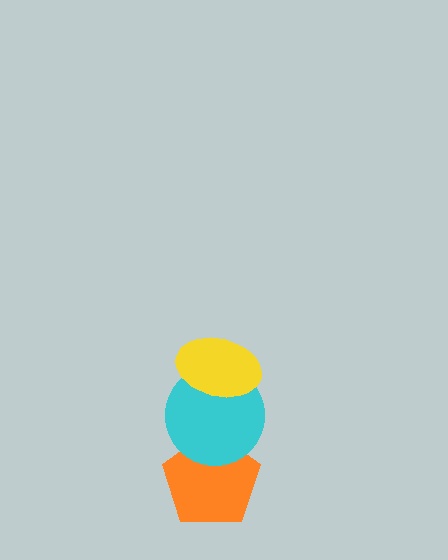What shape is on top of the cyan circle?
The yellow ellipse is on top of the cyan circle.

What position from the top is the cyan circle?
The cyan circle is 2nd from the top.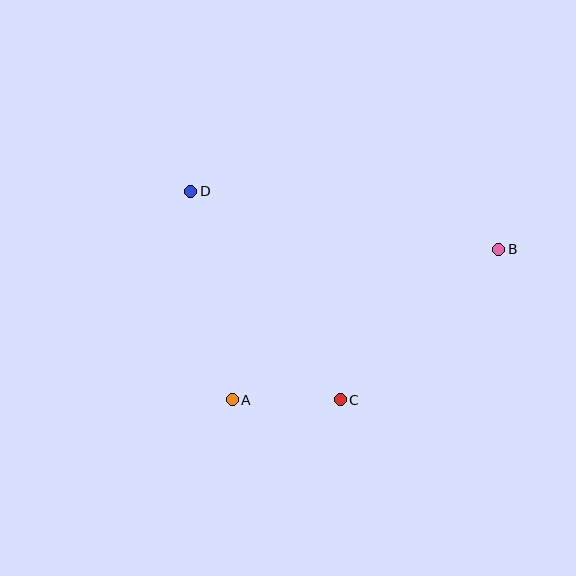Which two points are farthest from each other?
Points B and D are farthest from each other.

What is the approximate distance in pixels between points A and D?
The distance between A and D is approximately 213 pixels.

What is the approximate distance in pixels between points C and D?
The distance between C and D is approximately 257 pixels.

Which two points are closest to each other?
Points A and C are closest to each other.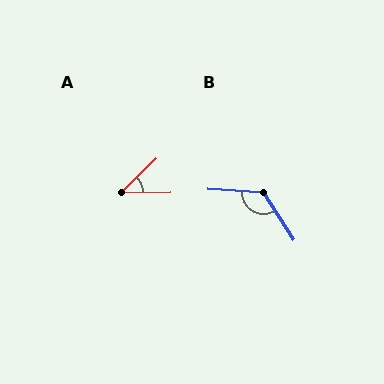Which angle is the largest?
B, at approximately 126 degrees.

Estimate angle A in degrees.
Approximately 43 degrees.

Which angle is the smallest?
A, at approximately 43 degrees.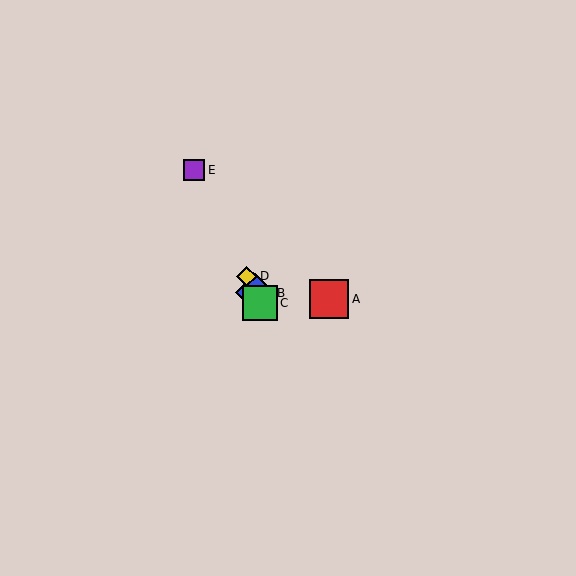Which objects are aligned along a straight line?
Objects B, C, D, E are aligned along a straight line.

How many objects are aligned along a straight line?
4 objects (B, C, D, E) are aligned along a straight line.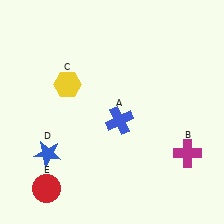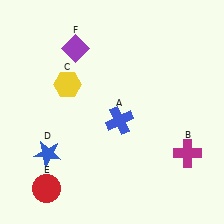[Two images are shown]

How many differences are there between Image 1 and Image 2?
There is 1 difference between the two images.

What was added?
A purple diamond (F) was added in Image 2.